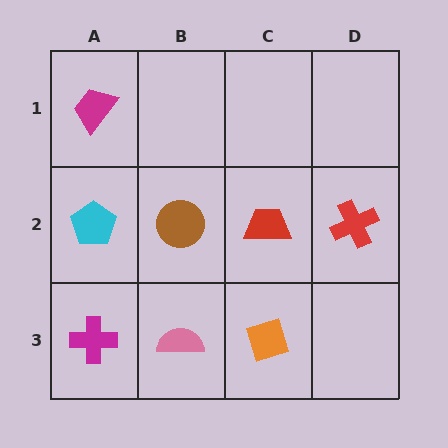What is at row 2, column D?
A red cross.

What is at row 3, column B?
A pink semicircle.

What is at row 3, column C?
An orange diamond.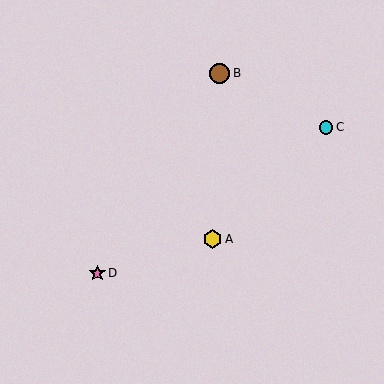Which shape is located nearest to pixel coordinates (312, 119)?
The cyan circle (labeled C) at (326, 127) is nearest to that location.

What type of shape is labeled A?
Shape A is a yellow hexagon.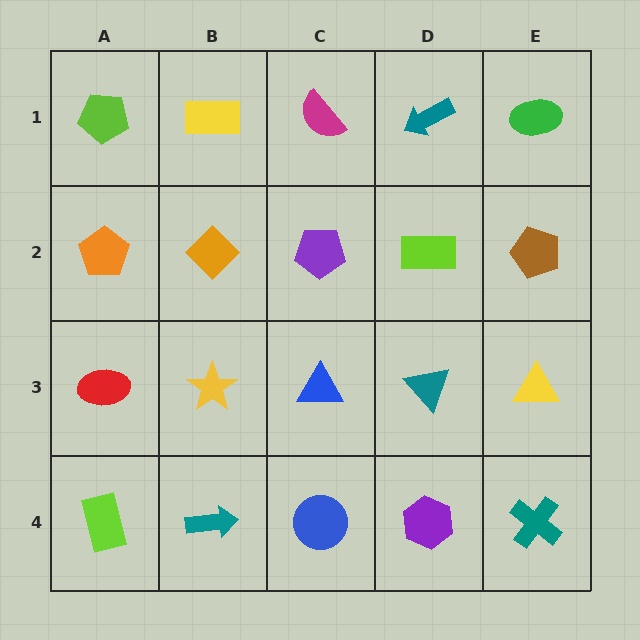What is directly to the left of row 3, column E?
A teal triangle.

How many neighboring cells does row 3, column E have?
3.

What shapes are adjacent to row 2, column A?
A lime pentagon (row 1, column A), a red ellipse (row 3, column A), an orange diamond (row 2, column B).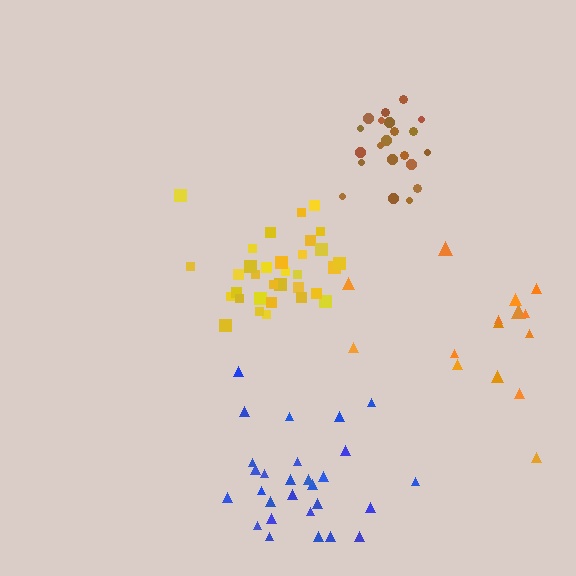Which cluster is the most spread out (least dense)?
Orange.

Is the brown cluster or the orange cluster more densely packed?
Brown.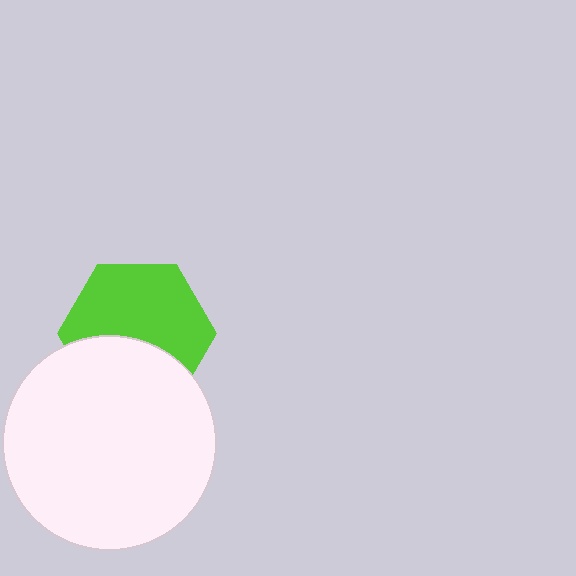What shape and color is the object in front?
The object in front is a white circle.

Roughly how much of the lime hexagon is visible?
About half of it is visible (roughly 61%).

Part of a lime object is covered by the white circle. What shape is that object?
It is a hexagon.